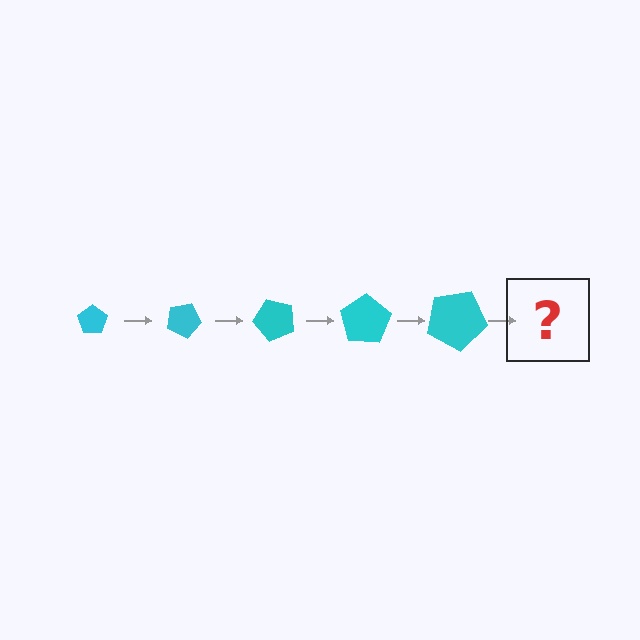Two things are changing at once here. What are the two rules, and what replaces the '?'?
The two rules are that the pentagon grows larger each step and it rotates 25 degrees each step. The '?' should be a pentagon, larger than the previous one and rotated 125 degrees from the start.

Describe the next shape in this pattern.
It should be a pentagon, larger than the previous one and rotated 125 degrees from the start.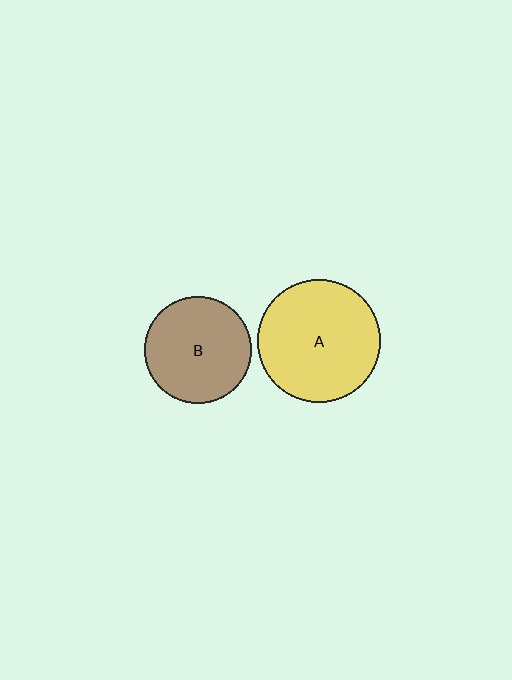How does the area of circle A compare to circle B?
Approximately 1.3 times.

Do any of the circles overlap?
No, none of the circles overlap.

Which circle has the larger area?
Circle A (yellow).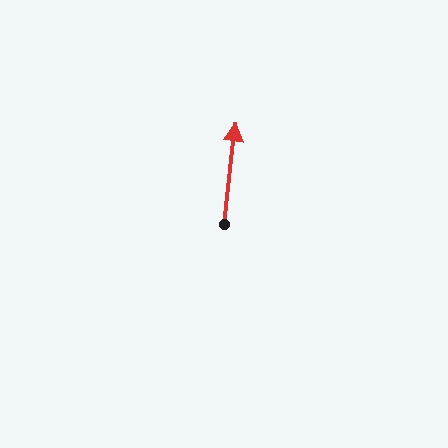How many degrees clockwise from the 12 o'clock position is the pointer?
Approximately 6 degrees.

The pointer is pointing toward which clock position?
Roughly 12 o'clock.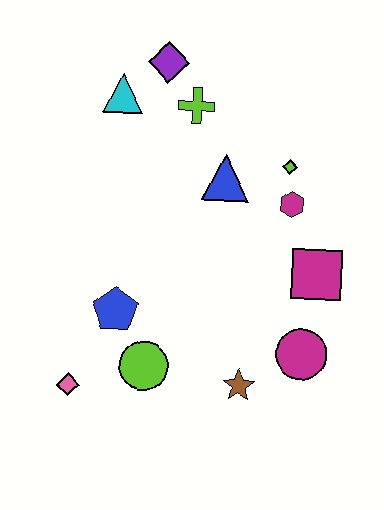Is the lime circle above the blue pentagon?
No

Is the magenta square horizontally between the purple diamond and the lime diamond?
No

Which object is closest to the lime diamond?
The magenta hexagon is closest to the lime diamond.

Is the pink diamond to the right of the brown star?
No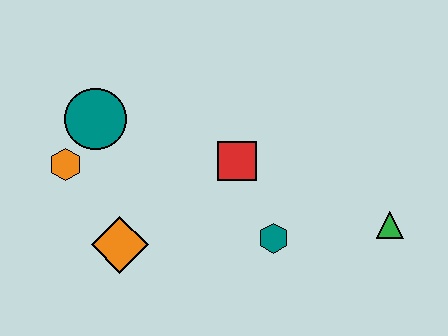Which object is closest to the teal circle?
The orange hexagon is closest to the teal circle.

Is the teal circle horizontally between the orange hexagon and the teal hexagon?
Yes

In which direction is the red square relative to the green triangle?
The red square is to the left of the green triangle.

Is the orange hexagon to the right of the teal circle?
No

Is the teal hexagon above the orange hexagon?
No